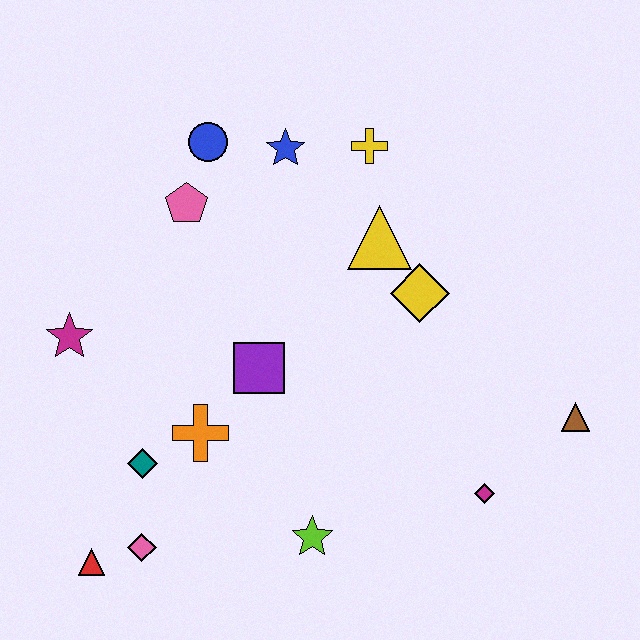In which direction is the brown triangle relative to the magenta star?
The brown triangle is to the right of the magenta star.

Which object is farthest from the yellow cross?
The red triangle is farthest from the yellow cross.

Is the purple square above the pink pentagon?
No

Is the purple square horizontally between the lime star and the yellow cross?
No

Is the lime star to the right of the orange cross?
Yes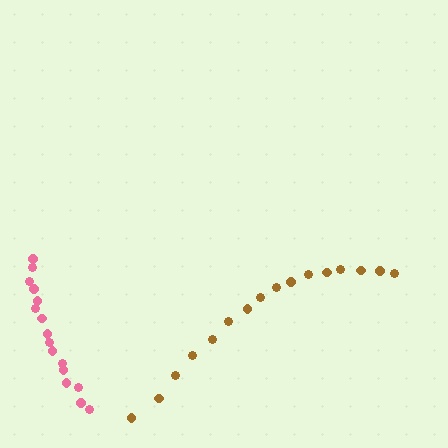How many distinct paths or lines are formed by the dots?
There are 2 distinct paths.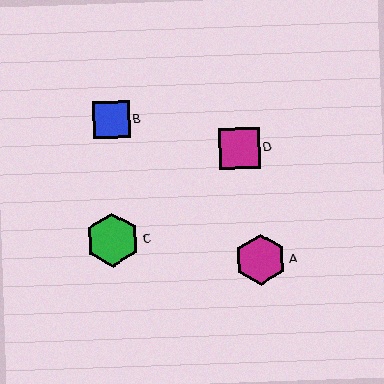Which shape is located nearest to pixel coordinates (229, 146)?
The magenta square (labeled D) at (239, 149) is nearest to that location.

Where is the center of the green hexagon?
The center of the green hexagon is at (112, 240).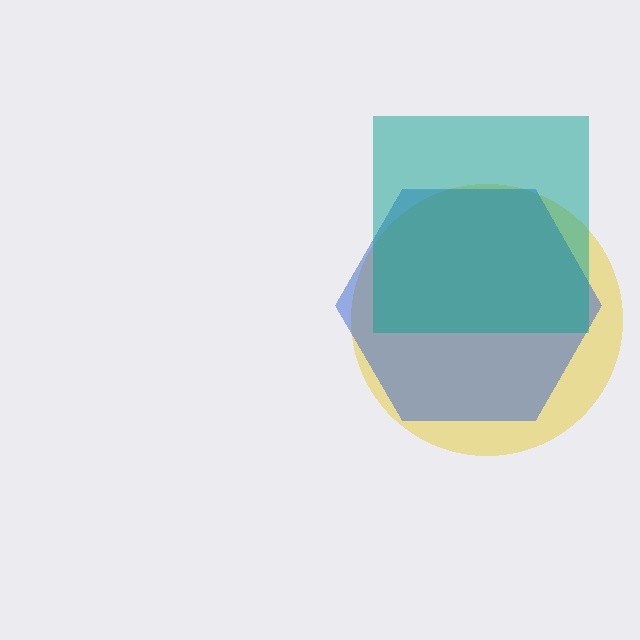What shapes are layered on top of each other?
The layered shapes are: a yellow circle, a blue hexagon, a teal square.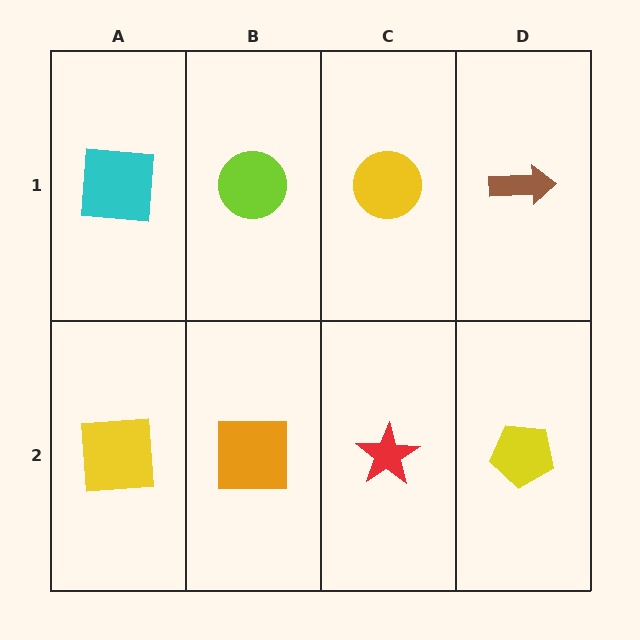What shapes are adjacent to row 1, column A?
A yellow square (row 2, column A), a lime circle (row 1, column B).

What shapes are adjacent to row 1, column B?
An orange square (row 2, column B), a cyan square (row 1, column A), a yellow circle (row 1, column C).